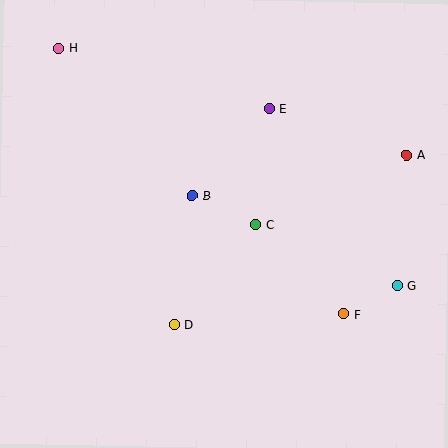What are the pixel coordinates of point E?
Point E is at (270, 108).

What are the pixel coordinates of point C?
Point C is at (256, 224).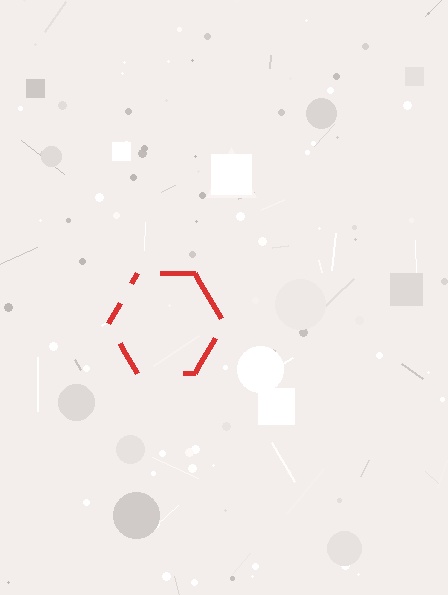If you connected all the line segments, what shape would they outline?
They would outline a hexagon.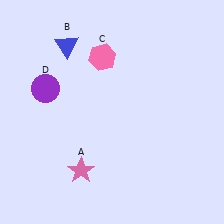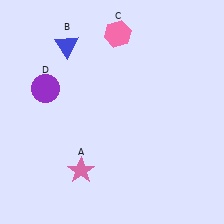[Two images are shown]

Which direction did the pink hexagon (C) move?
The pink hexagon (C) moved up.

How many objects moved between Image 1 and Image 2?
1 object moved between the two images.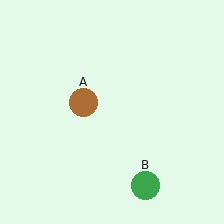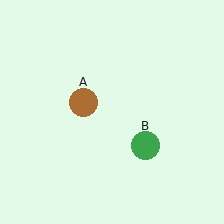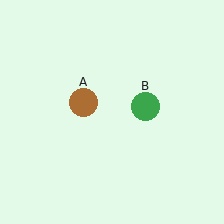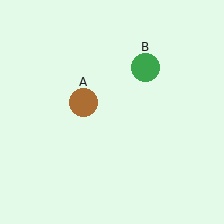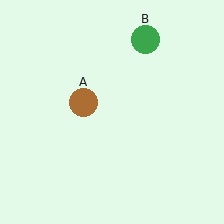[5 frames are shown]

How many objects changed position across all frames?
1 object changed position: green circle (object B).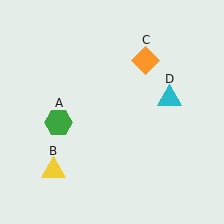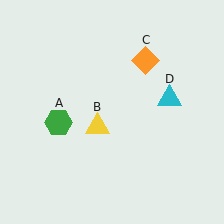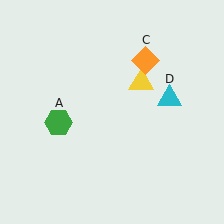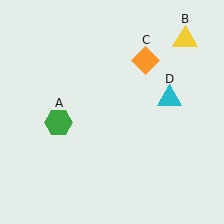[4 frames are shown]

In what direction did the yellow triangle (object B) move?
The yellow triangle (object B) moved up and to the right.